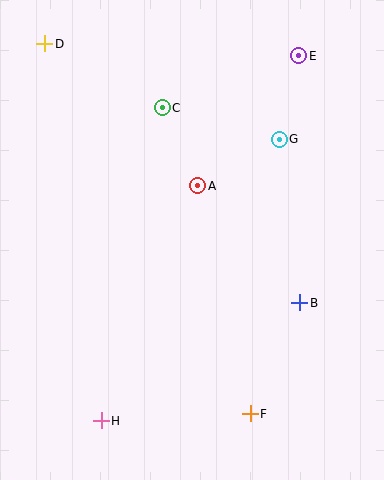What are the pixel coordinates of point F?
Point F is at (250, 414).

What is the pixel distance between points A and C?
The distance between A and C is 85 pixels.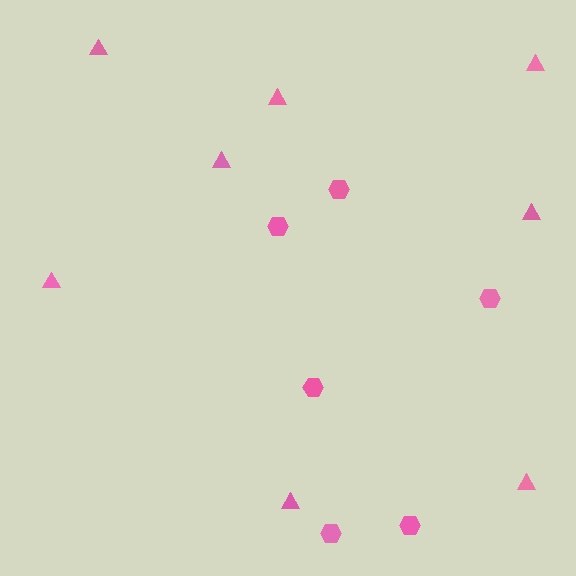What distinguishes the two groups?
There are 2 groups: one group of hexagons (6) and one group of triangles (8).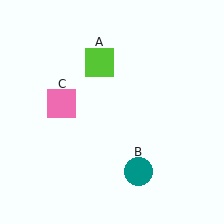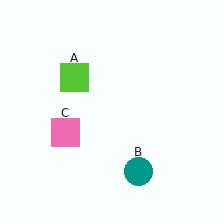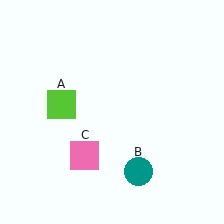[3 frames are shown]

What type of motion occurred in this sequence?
The lime square (object A), pink square (object C) rotated counterclockwise around the center of the scene.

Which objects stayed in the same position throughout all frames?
Teal circle (object B) remained stationary.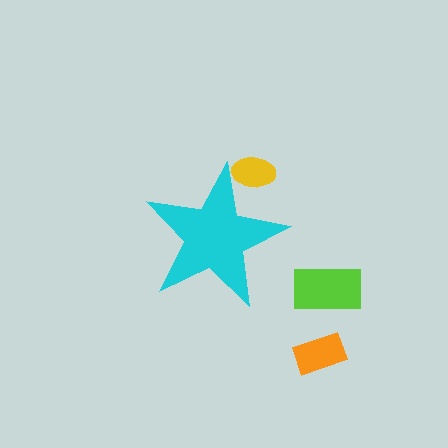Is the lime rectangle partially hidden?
No, the lime rectangle is fully visible.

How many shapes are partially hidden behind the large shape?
1 shape is partially hidden.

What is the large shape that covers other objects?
A cyan star.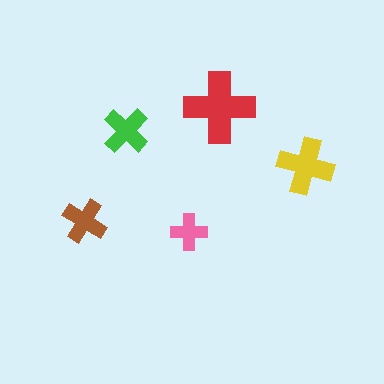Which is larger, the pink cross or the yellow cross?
The yellow one.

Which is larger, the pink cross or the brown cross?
The brown one.